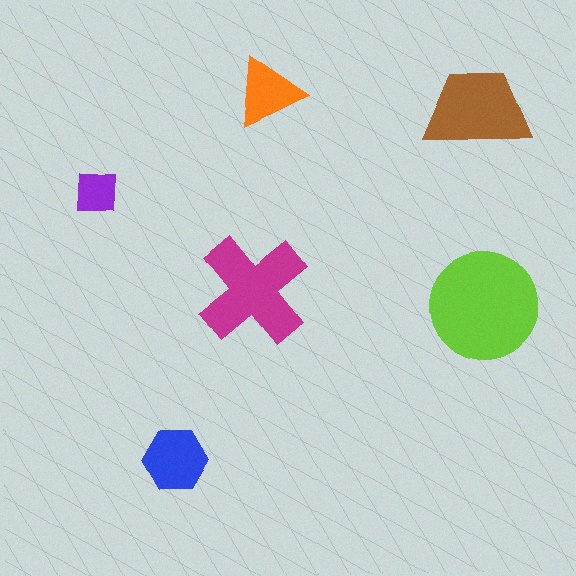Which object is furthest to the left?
The purple square is leftmost.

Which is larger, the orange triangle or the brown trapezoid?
The brown trapezoid.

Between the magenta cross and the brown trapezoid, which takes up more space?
The magenta cross.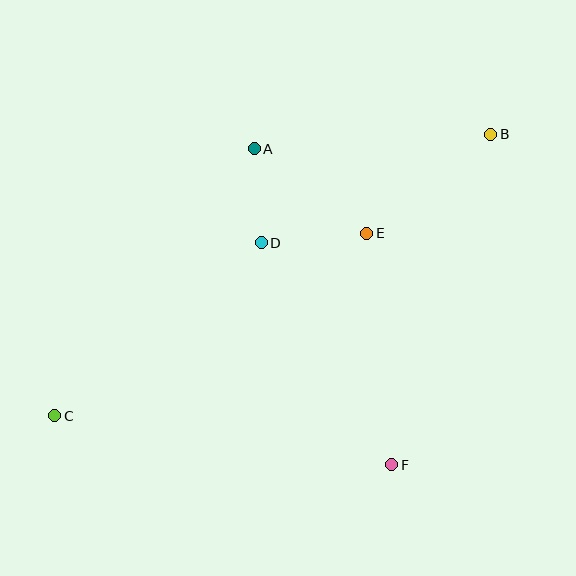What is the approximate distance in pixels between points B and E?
The distance between B and E is approximately 159 pixels.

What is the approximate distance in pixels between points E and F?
The distance between E and F is approximately 233 pixels.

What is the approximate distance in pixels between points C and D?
The distance between C and D is approximately 270 pixels.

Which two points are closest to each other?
Points A and D are closest to each other.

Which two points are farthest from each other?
Points B and C are farthest from each other.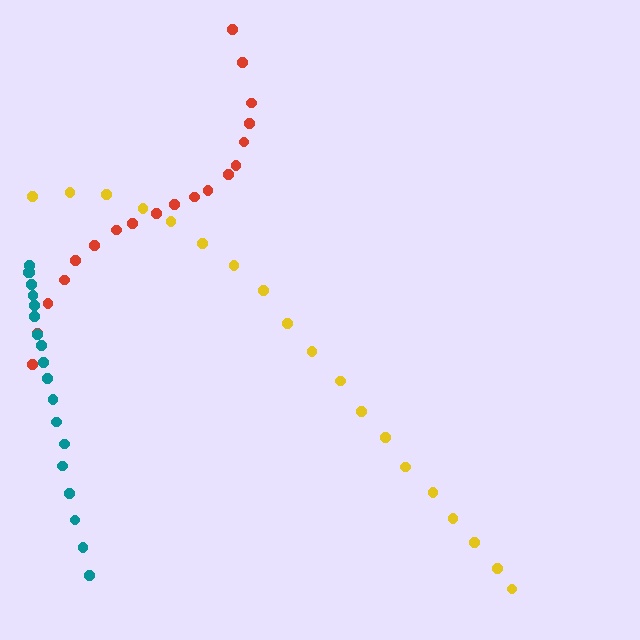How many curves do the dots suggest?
There are 3 distinct paths.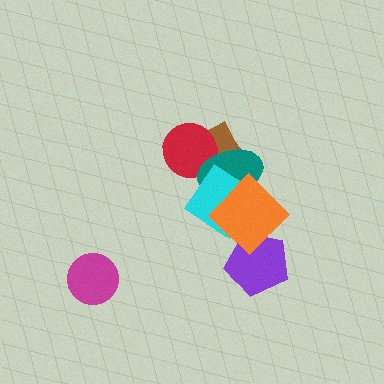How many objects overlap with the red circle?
2 objects overlap with the red circle.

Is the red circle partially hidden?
Yes, it is partially covered by another shape.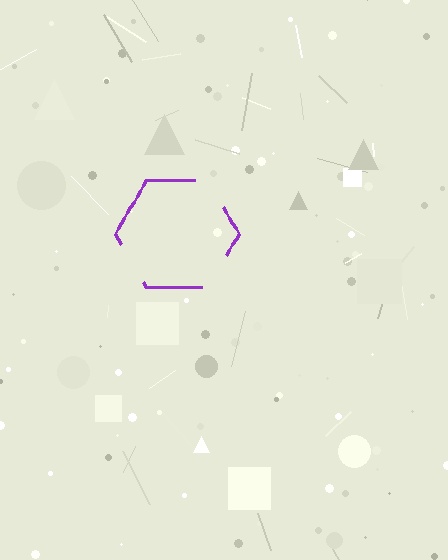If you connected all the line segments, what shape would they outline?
They would outline a hexagon.